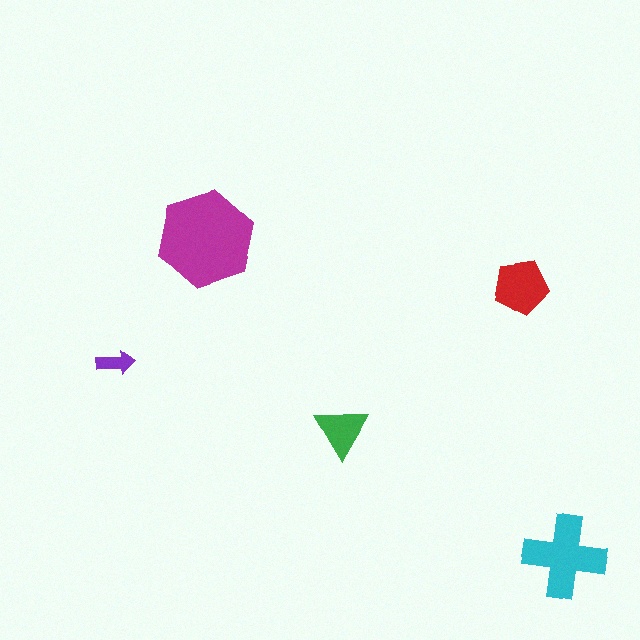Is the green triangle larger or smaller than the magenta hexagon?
Smaller.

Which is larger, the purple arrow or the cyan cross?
The cyan cross.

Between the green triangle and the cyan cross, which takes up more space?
The cyan cross.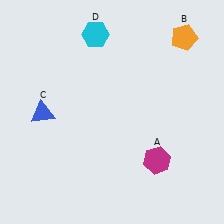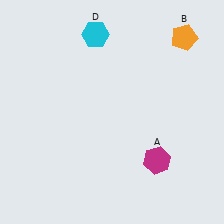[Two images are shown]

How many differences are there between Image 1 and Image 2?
There is 1 difference between the two images.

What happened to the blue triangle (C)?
The blue triangle (C) was removed in Image 2. It was in the bottom-left area of Image 1.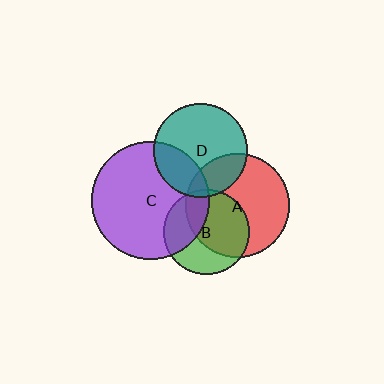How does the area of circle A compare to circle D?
Approximately 1.2 times.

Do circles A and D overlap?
Yes.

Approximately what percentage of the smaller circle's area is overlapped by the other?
Approximately 25%.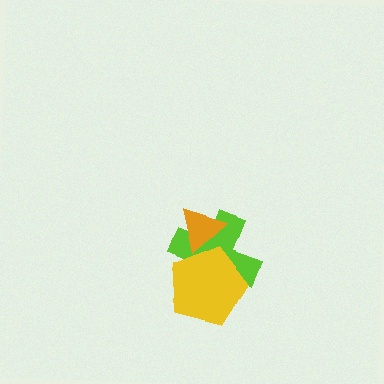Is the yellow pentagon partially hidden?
Yes, it is partially covered by another shape.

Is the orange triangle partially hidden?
No, no other shape covers it.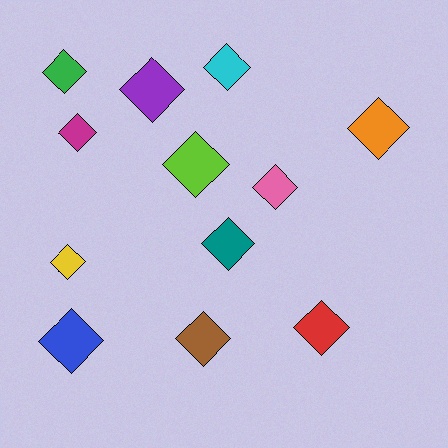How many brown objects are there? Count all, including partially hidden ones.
There is 1 brown object.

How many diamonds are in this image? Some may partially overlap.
There are 12 diamonds.